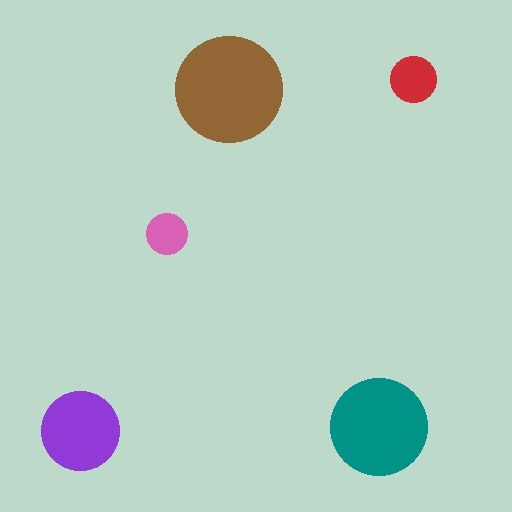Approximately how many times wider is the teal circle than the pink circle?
About 2.5 times wider.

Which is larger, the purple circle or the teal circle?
The teal one.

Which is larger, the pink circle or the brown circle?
The brown one.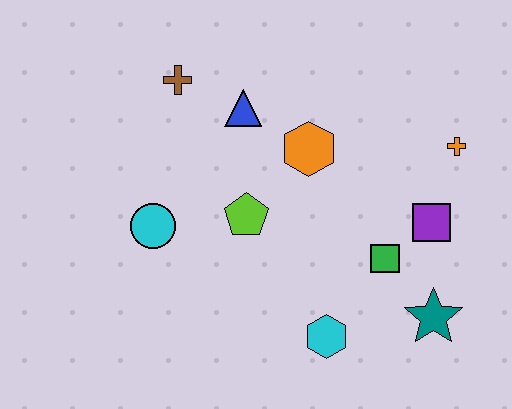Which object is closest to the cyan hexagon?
The green square is closest to the cyan hexagon.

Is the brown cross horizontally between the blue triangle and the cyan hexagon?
No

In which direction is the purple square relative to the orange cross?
The purple square is below the orange cross.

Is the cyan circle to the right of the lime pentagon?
No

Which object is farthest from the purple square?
The brown cross is farthest from the purple square.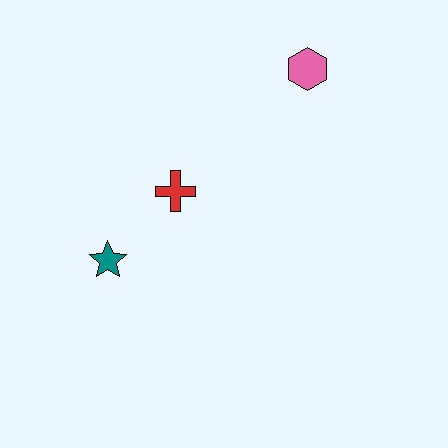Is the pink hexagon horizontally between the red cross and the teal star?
No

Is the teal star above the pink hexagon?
No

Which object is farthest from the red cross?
The pink hexagon is farthest from the red cross.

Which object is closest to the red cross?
The teal star is closest to the red cross.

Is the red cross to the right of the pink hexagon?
No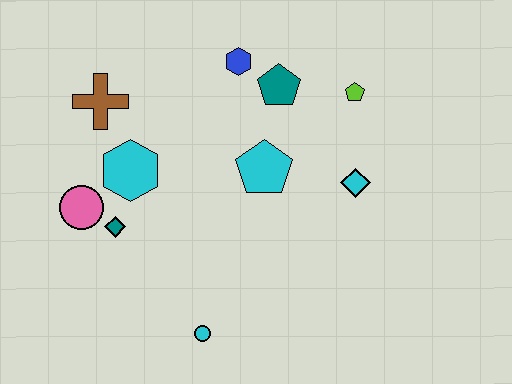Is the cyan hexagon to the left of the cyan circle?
Yes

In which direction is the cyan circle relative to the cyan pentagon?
The cyan circle is below the cyan pentagon.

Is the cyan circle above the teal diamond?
No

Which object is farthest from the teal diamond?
The lime pentagon is farthest from the teal diamond.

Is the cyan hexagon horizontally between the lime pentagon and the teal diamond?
Yes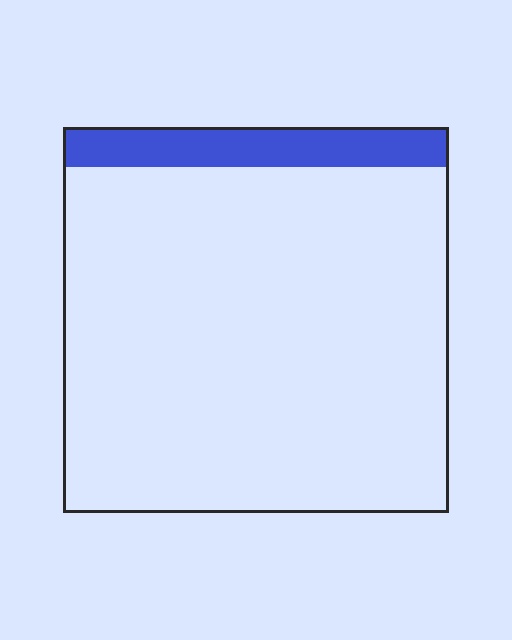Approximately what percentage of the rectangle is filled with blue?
Approximately 10%.